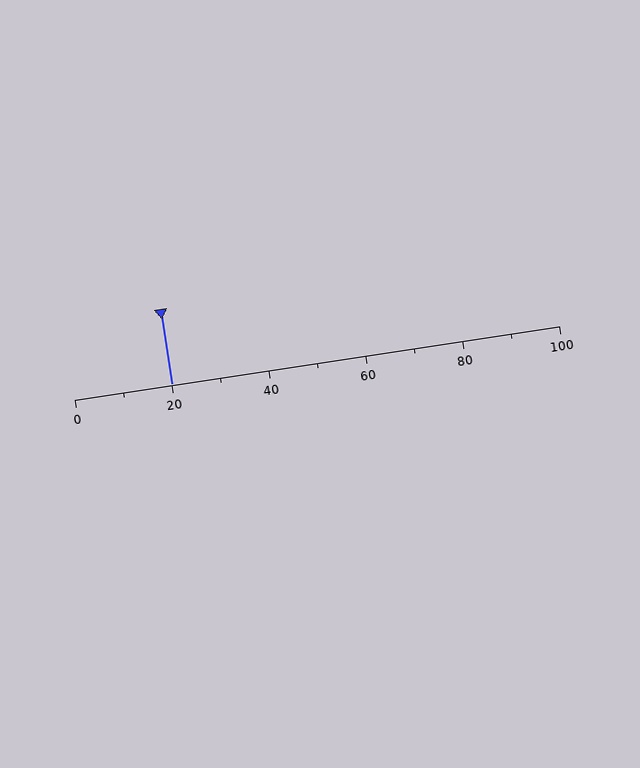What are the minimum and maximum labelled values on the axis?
The axis runs from 0 to 100.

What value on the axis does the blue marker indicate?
The marker indicates approximately 20.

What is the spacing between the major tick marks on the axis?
The major ticks are spaced 20 apart.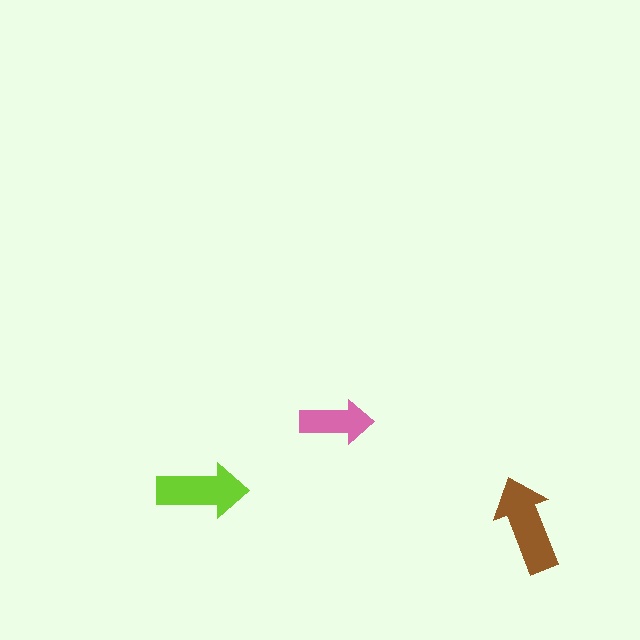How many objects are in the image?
There are 3 objects in the image.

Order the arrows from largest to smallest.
the brown one, the lime one, the pink one.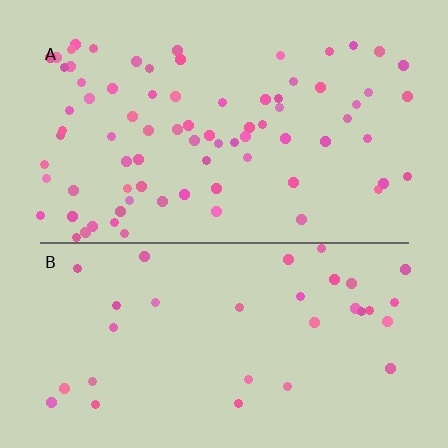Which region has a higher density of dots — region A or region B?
A (the top).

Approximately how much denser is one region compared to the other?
Approximately 2.4× — region A over region B.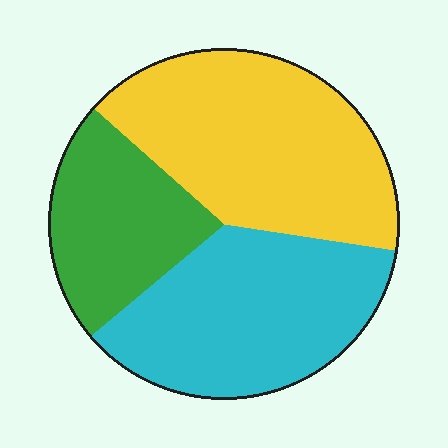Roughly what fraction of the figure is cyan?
Cyan takes up between a quarter and a half of the figure.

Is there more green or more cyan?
Cyan.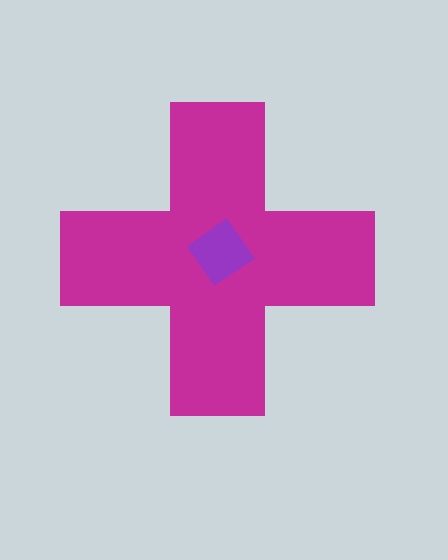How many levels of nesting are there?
2.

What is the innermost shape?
The purple diamond.